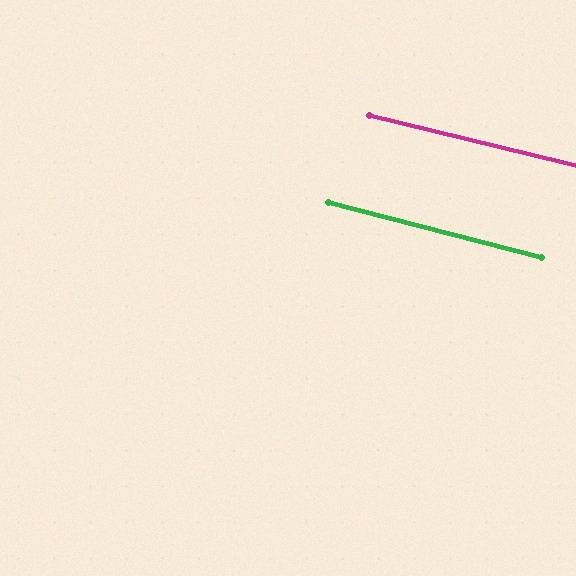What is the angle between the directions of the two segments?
Approximately 1 degree.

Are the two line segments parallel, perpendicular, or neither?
Parallel — their directions differ by only 1.1°.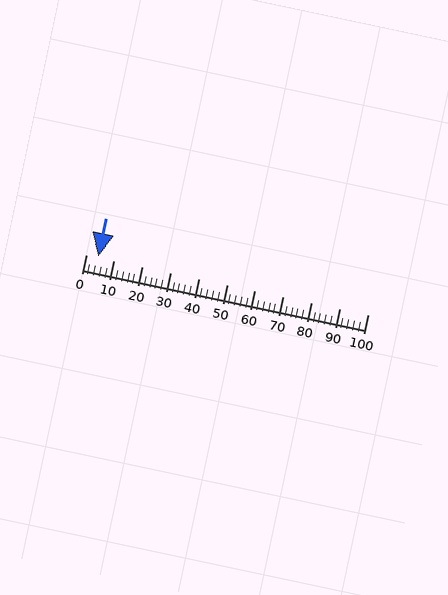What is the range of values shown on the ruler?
The ruler shows values from 0 to 100.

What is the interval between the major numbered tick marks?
The major tick marks are spaced 10 units apart.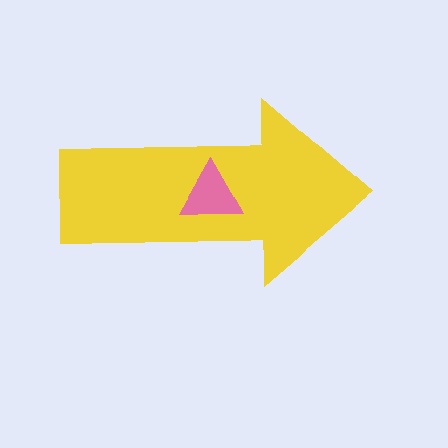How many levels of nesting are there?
2.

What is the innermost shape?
The pink triangle.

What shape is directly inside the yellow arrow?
The pink triangle.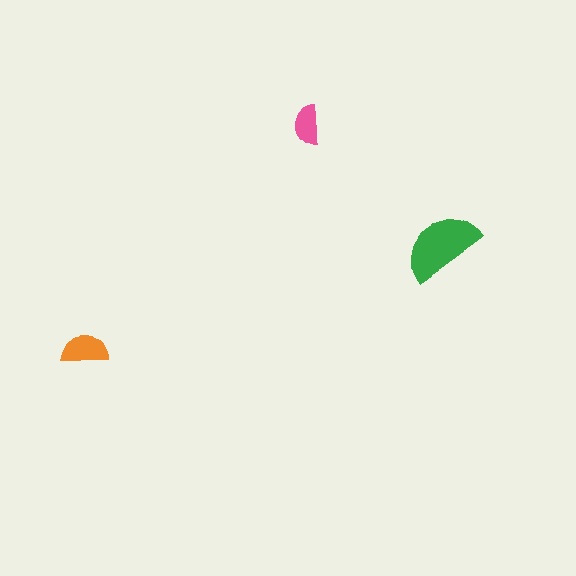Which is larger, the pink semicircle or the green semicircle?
The green one.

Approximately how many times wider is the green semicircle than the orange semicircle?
About 1.5 times wider.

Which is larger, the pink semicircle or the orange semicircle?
The orange one.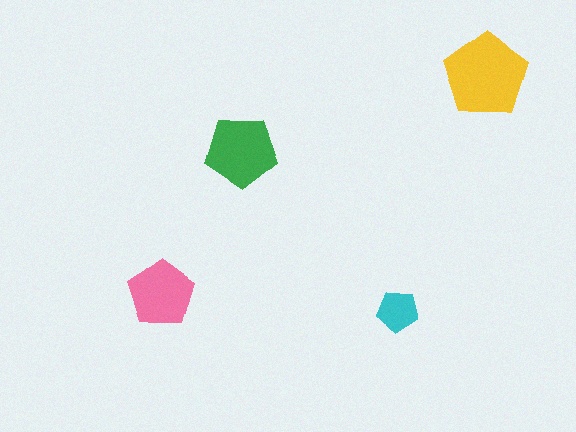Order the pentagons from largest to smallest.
the yellow one, the green one, the pink one, the cyan one.